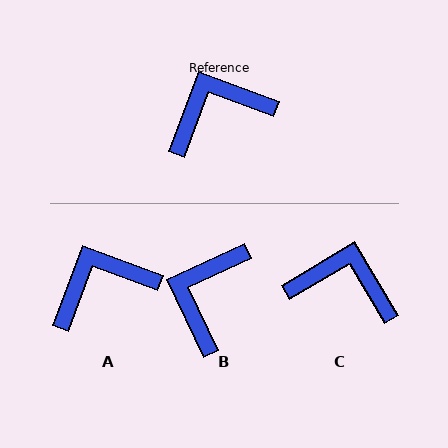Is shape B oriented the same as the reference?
No, it is off by about 45 degrees.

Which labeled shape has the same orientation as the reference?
A.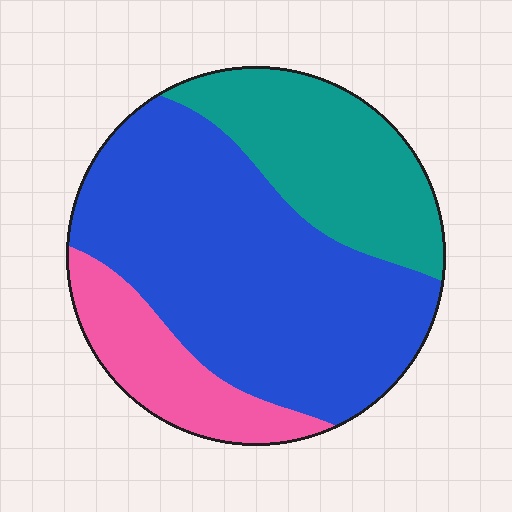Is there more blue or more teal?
Blue.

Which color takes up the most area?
Blue, at roughly 55%.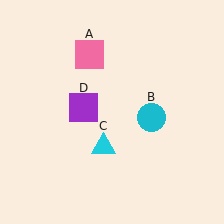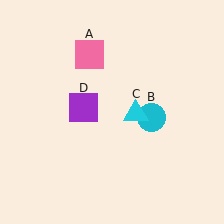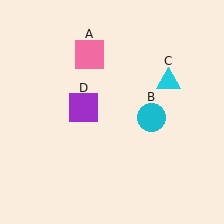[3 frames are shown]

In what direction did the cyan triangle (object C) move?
The cyan triangle (object C) moved up and to the right.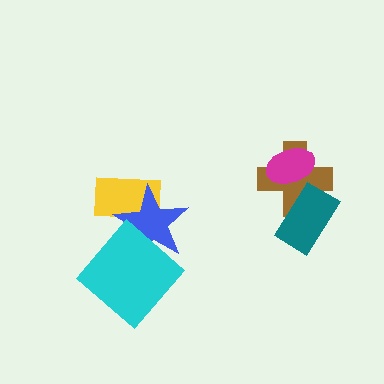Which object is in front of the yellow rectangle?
The blue star is in front of the yellow rectangle.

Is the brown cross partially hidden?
Yes, it is partially covered by another shape.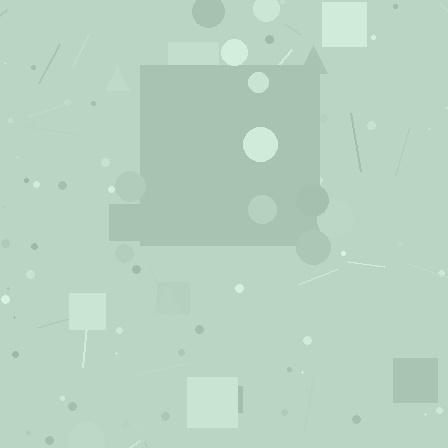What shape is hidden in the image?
A square is hidden in the image.